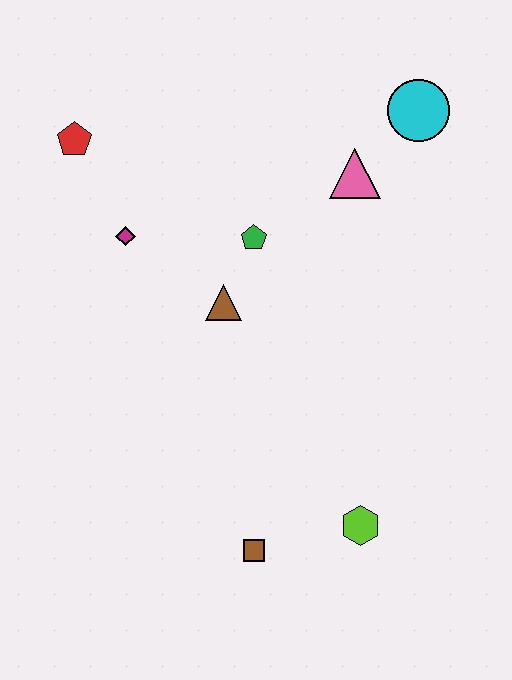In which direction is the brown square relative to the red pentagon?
The brown square is below the red pentagon.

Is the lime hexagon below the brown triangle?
Yes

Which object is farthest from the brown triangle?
The cyan circle is farthest from the brown triangle.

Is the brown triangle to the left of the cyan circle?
Yes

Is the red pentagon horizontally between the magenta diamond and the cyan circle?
No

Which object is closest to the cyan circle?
The pink triangle is closest to the cyan circle.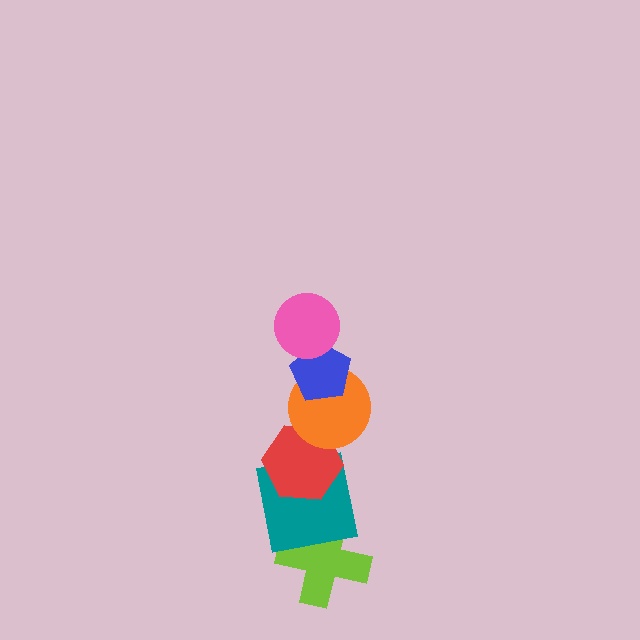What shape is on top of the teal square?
The red hexagon is on top of the teal square.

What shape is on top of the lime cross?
The teal square is on top of the lime cross.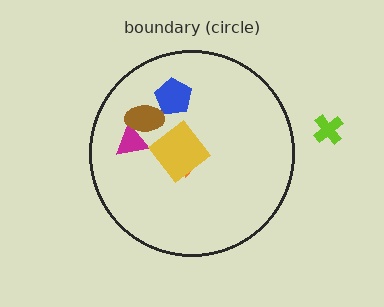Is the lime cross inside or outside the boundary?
Outside.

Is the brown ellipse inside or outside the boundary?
Inside.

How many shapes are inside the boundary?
5 inside, 1 outside.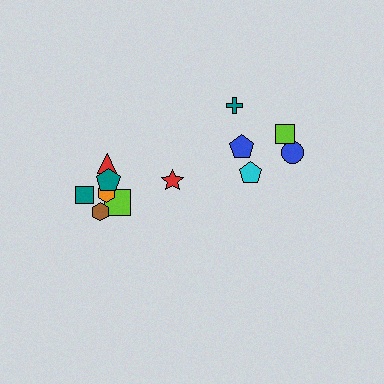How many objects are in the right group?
There are 5 objects.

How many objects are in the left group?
There are 7 objects.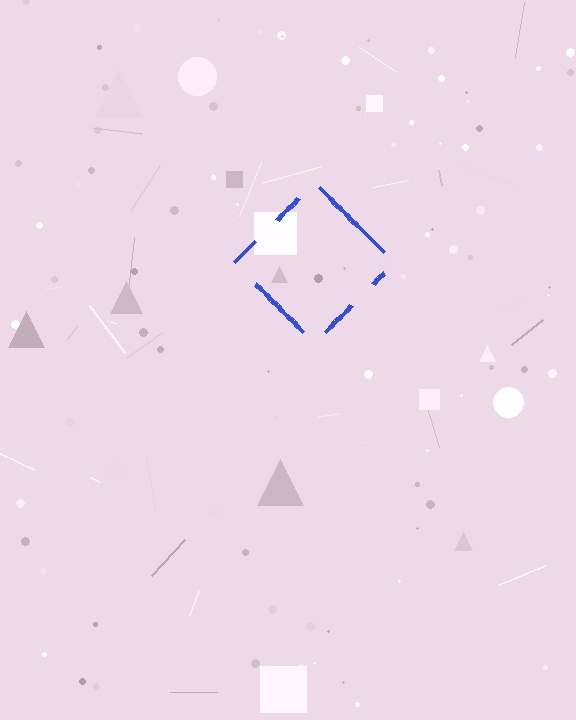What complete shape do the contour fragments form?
The contour fragments form a diamond.